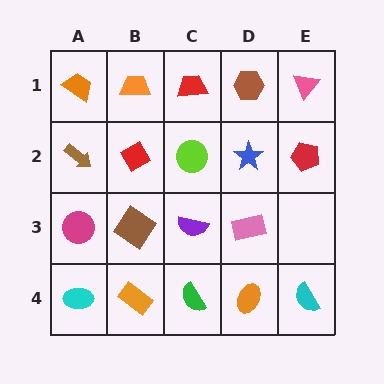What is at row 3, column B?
A brown diamond.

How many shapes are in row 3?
4 shapes.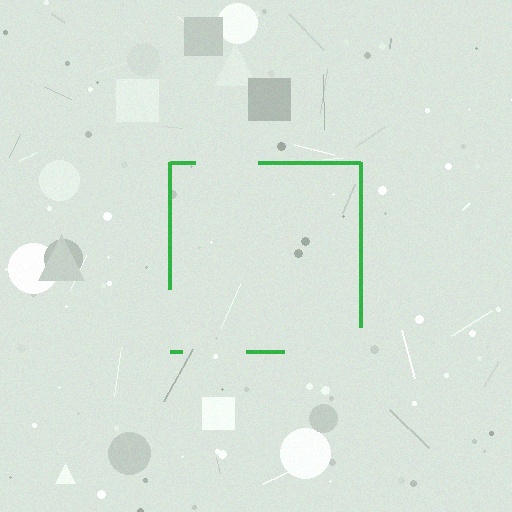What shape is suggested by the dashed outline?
The dashed outline suggests a square.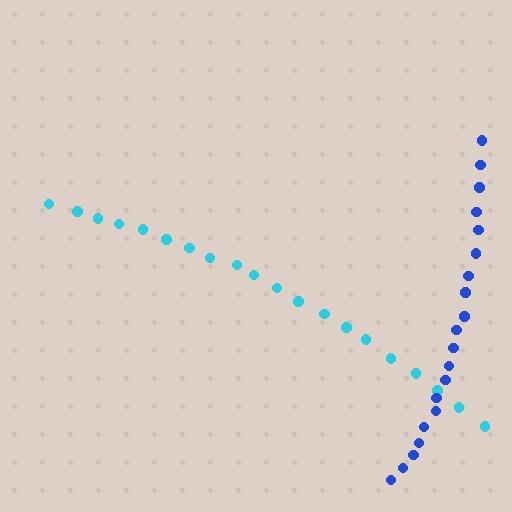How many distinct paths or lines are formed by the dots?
There are 2 distinct paths.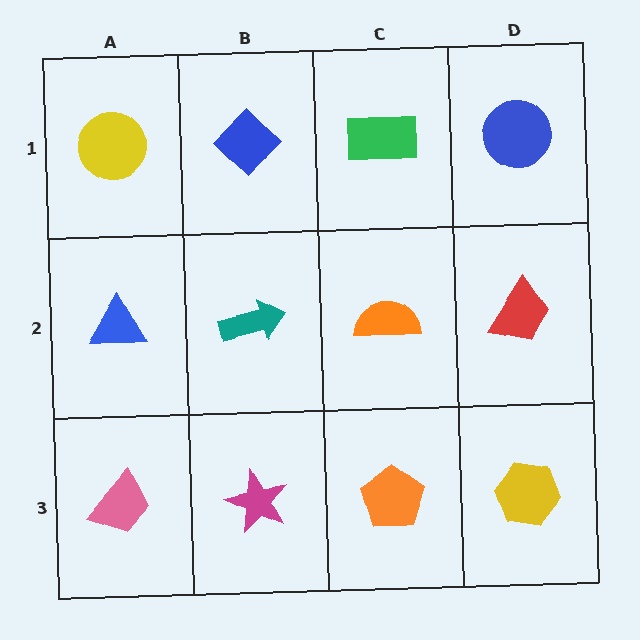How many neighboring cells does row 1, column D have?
2.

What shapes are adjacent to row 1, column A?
A blue triangle (row 2, column A), a blue diamond (row 1, column B).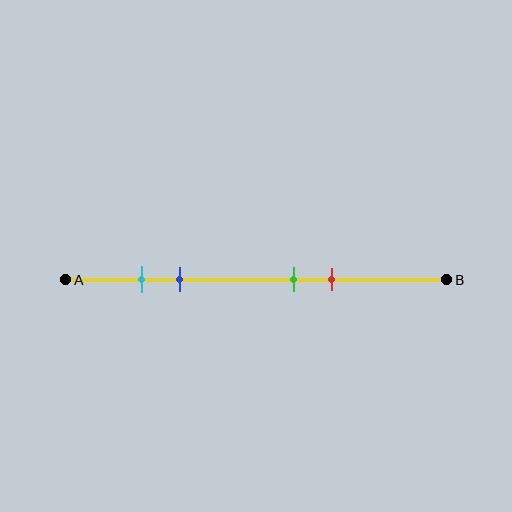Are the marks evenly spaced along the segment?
No, the marks are not evenly spaced.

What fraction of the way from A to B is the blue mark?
The blue mark is approximately 30% (0.3) of the way from A to B.